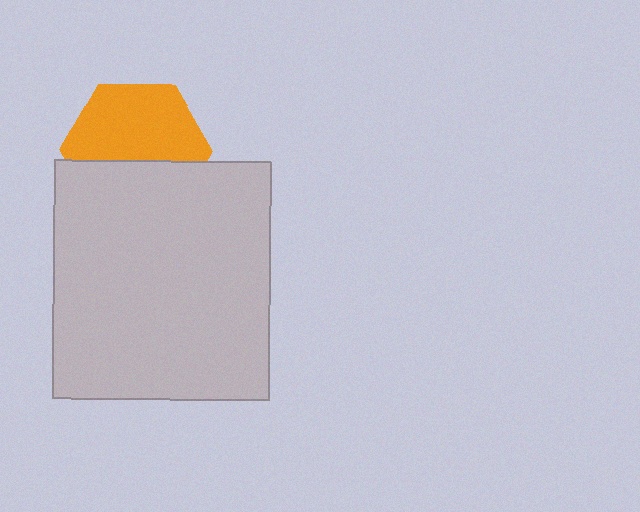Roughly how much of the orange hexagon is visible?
About half of it is visible (roughly 59%).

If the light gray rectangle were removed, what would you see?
You would see the complete orange hexagon.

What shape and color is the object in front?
The object in front is a light gray rectangle.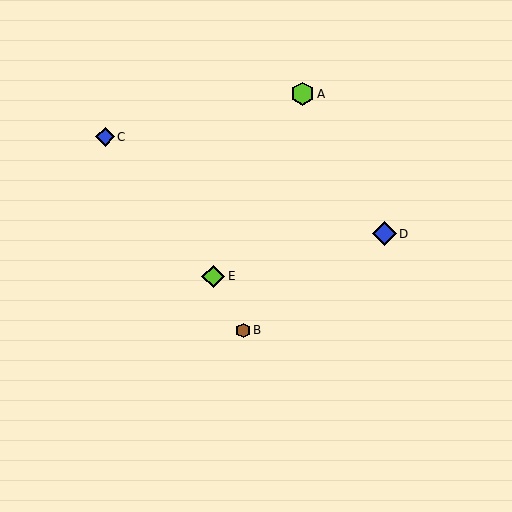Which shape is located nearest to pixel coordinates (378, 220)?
The blue diamond (labeled D) at (385, 234) is nearest to that location.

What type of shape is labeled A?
Shape A is a lime hexagon.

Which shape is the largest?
The blue diamond (labeled D) is the largest.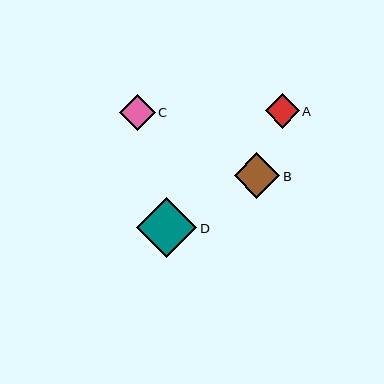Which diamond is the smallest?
Diamond A is the smallest with a size of approximately 34 pixels.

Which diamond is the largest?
Diamond D is the largest with a size of approximately 60 pixels.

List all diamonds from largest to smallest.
From largest to smallest: D, B, C, A.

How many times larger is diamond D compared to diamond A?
Diamond D is approximately 1.7 times the size of diamond A.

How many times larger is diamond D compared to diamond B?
Diamond D is approximately 1.3 times the size of diamond B.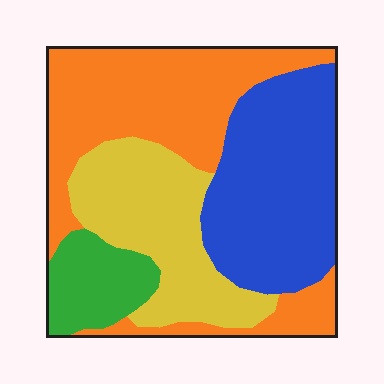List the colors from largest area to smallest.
From largest to smallest: orange, blue, yellow, green.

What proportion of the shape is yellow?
Yellow takes up about one quarter (1/4) of the shape.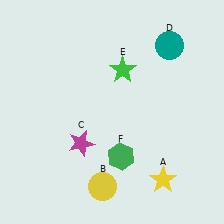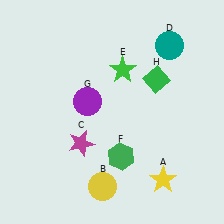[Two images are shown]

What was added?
A purple circle (G), a green diamond (H) were added in Image 2.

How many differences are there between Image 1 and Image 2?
There are 2 differences between the two images.